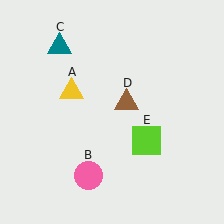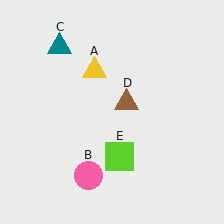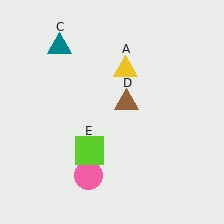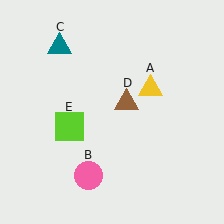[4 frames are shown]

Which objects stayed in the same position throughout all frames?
Pink circle (object B) and teal triangle (object C) and brown triangle (object D) remained stationary.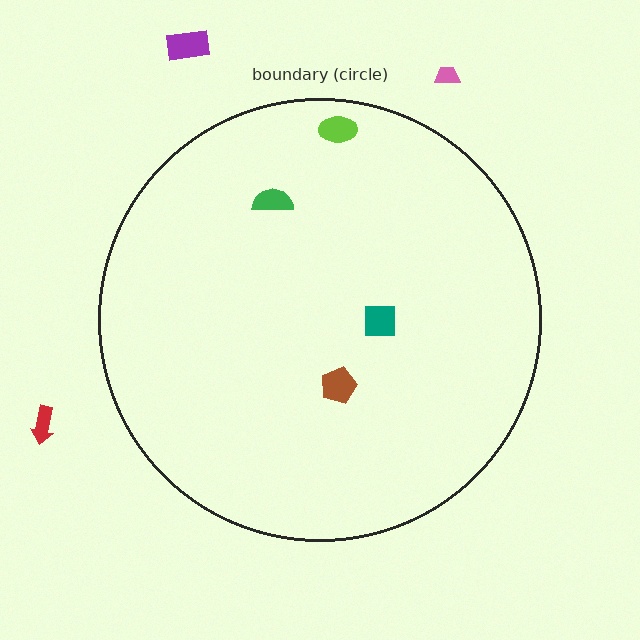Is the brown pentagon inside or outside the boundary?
Inside.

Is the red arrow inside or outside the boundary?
Outside.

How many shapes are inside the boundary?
4 inside, 3 outside.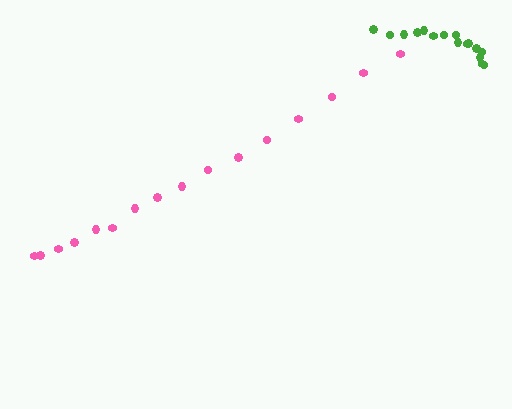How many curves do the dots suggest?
There are 2 distinct paths.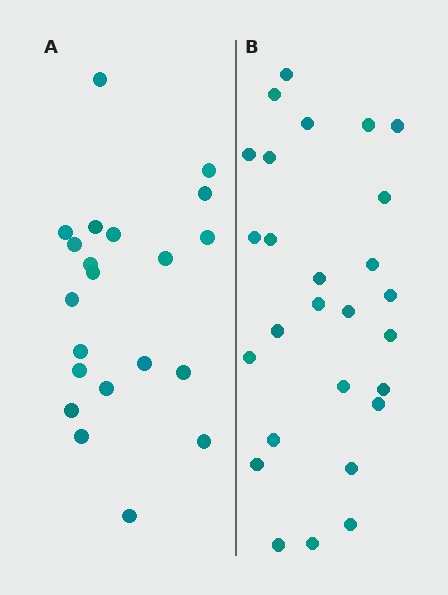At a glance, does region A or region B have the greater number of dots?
Region B (the right region) has more dots.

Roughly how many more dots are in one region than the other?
Region B has about 6 more dots than region A.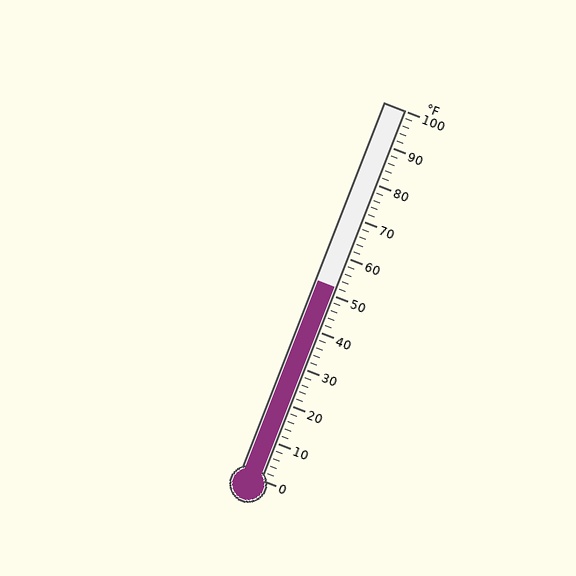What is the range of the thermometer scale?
The thermometer scale ranges from 0°F to 100°F.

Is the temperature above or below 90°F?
The temperature is below 90°F.